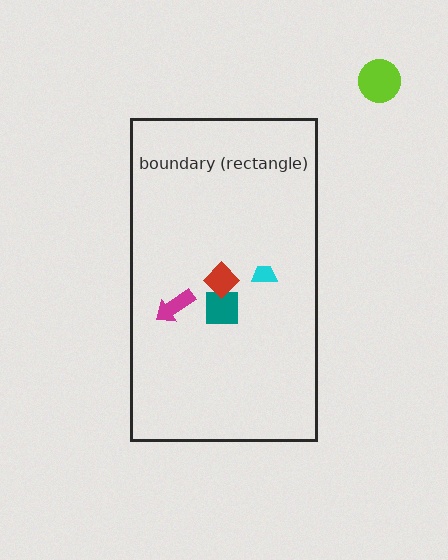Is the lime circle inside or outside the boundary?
Outside.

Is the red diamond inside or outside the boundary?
Inside.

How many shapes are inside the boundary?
4 inside, 1 outside.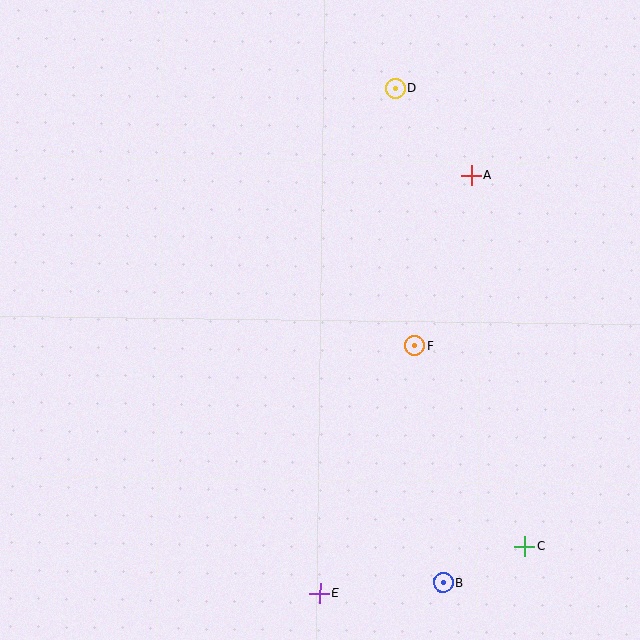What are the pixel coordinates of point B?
Point B is at (443, 582).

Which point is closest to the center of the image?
Point F at (414, 346) is closest to the center.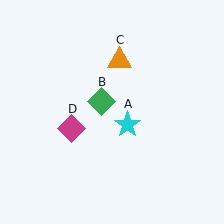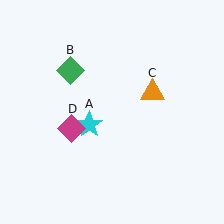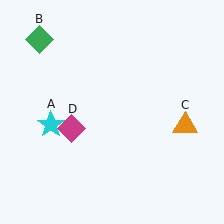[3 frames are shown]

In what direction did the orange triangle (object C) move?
The orange triangle (object C) moved down and to the right.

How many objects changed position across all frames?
3 objects changed position: cyan star (object A), green diamond (object B), orange triangle (object C).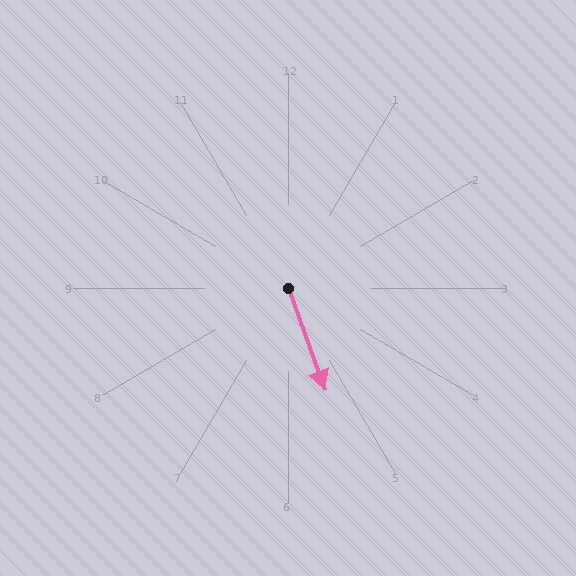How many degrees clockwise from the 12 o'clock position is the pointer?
Approximately 160 degrees.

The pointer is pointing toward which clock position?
Roughly 5 o'clock.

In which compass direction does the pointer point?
South.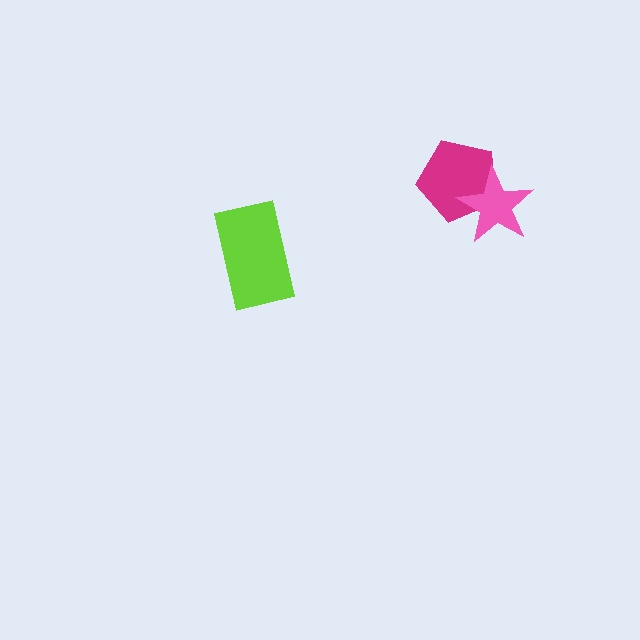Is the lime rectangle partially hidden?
No, no other shape covers it.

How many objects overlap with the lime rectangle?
0 objects overlap with the lime rectangle.